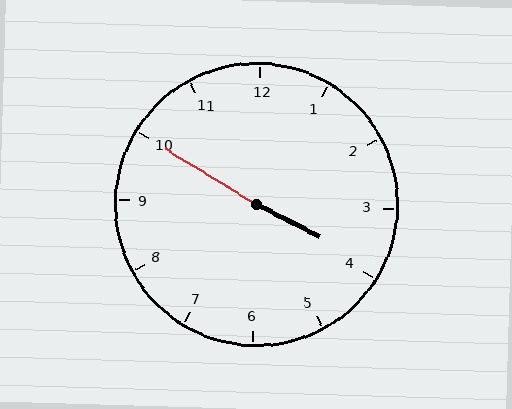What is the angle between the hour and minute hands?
Approximately 175 degrees.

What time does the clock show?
3:50.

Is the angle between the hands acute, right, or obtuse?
It is obtuse.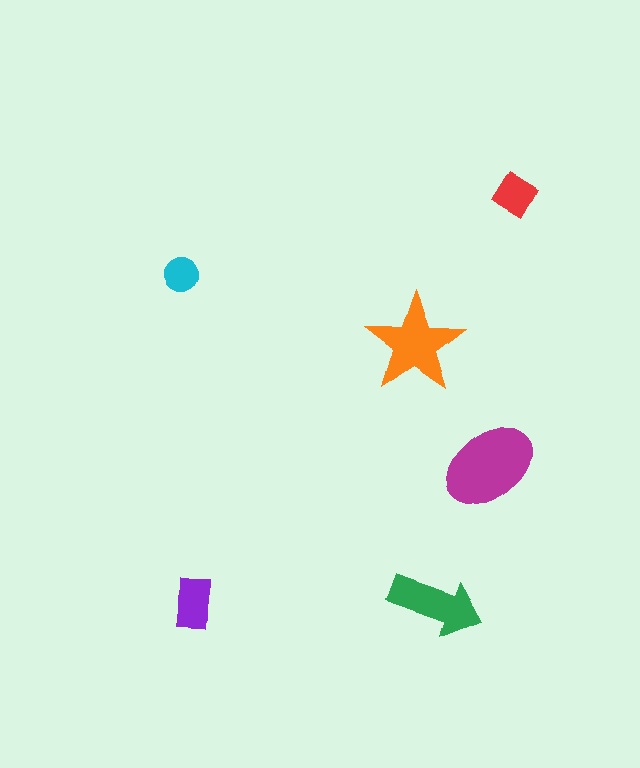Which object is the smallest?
The cyan circle.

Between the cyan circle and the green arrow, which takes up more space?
The green arrow.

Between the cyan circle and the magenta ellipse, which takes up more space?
The magenta ellipse.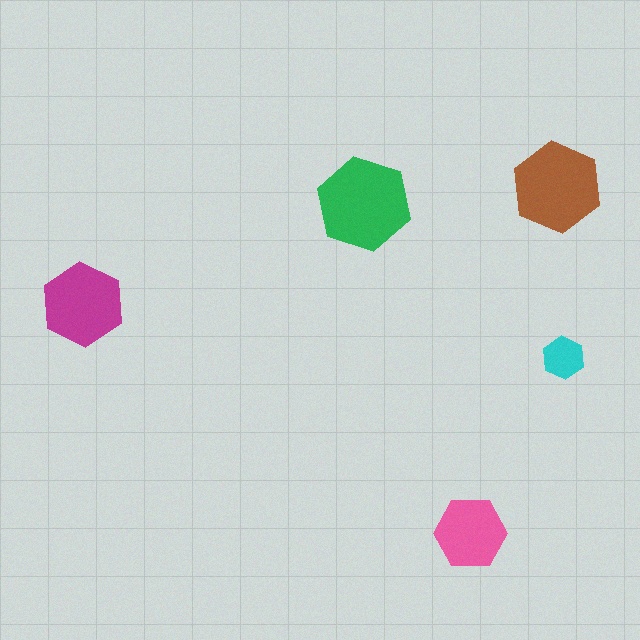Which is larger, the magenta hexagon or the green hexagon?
The green one.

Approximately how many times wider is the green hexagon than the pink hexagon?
About 1.5 times wider.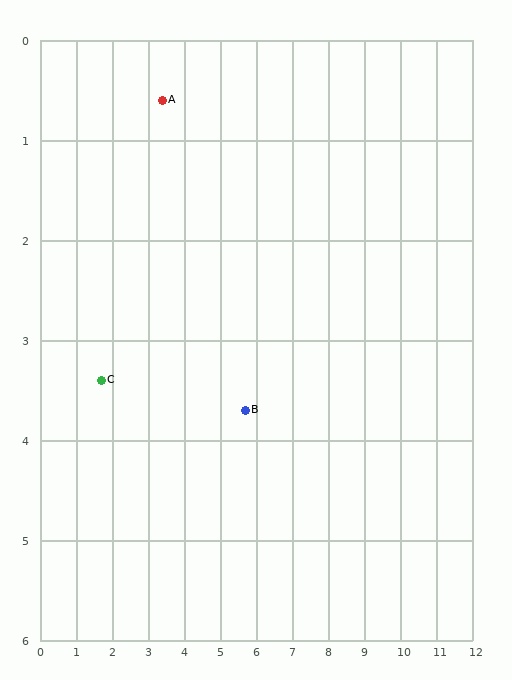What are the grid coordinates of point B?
Point B is at approximately (5.7, 3.7).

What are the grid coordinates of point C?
Point C is at approximately (1.7, 3.4).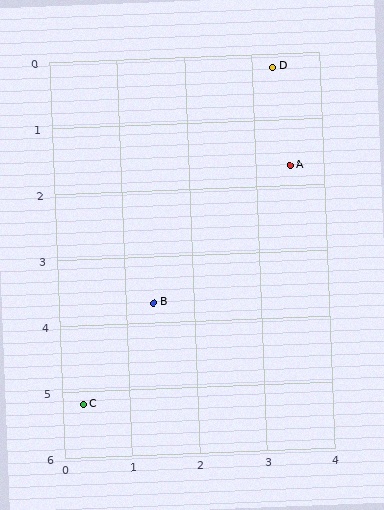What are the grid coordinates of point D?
Point D is at approximately (3.3, 0.2).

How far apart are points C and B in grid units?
Points C and B are about 1.9 grid units apart.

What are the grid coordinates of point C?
Point C is at approximately (0.3, 5.2).